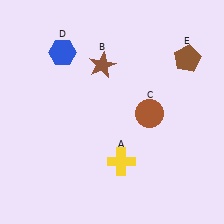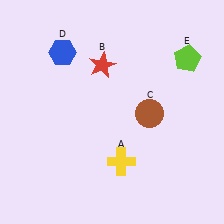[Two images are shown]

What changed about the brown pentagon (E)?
In Image 1, E is brown. In Image 2, it changed to lime.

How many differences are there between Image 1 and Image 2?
There are 2 differences between the two images.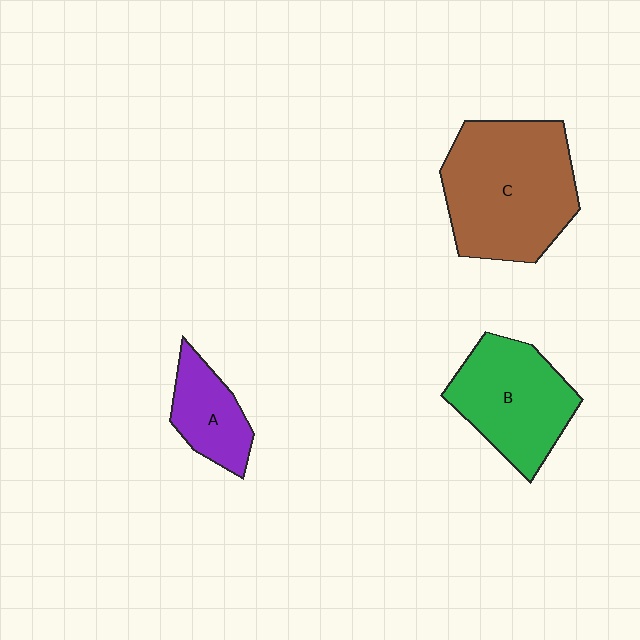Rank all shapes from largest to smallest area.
From largest to smallest: C (brown), B (green), A (purple).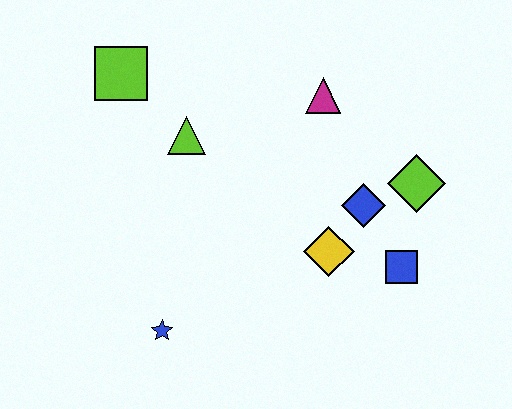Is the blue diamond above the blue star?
Yes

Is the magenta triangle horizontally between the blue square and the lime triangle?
Yes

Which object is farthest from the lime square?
The blue square is farthest from the lime square.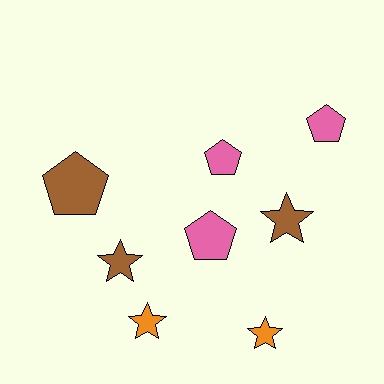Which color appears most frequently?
Brown, with 3 objects.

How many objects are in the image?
There are 8 objects.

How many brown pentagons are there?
There is 1 brown pentagon.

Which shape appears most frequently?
Pentagon, with 4 objects.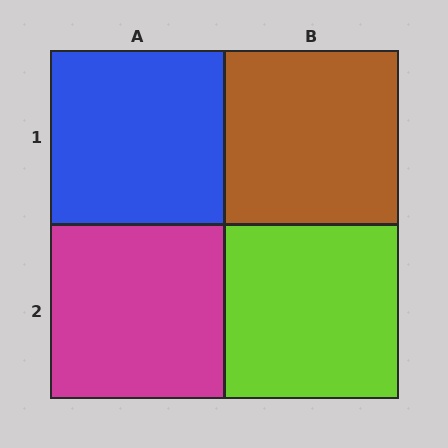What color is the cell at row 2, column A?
Magenta.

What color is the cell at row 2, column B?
Lime.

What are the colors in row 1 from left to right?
Blue, brown.